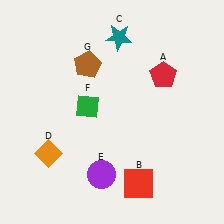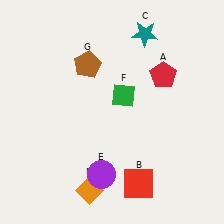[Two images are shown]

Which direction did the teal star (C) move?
The teal star (C) moved right.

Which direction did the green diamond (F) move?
The green diamond (F) moved right.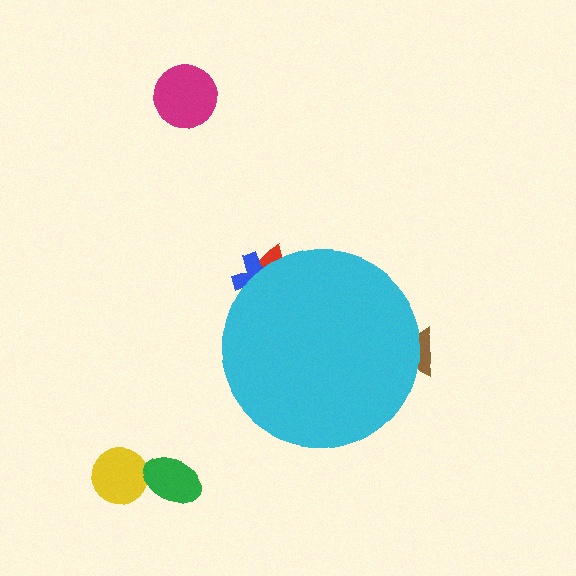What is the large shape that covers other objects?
A cyan circle.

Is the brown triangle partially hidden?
Yes, the brown triangle is partially hidden behind the cyan circle.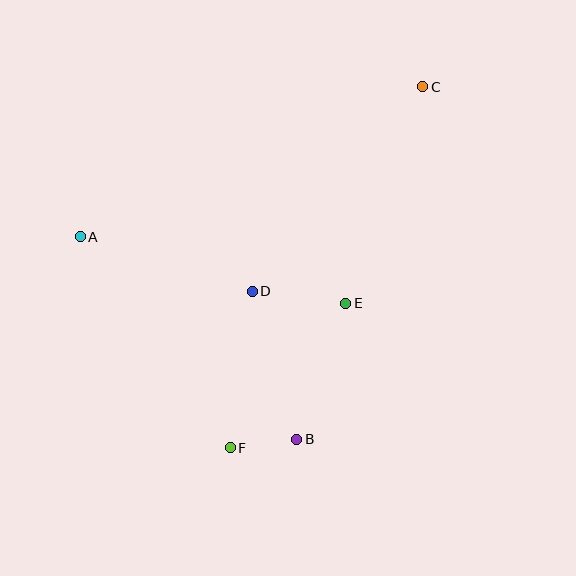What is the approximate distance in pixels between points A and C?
The distance between A and C is approximately 374 pixels.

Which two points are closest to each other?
Points B and F are closest to each other.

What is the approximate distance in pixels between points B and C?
The distance between B and C is approximately 374 pixels.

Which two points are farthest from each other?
Points C and F are farthest from each other.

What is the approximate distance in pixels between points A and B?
The distance between A and B is approximately 296 pixels.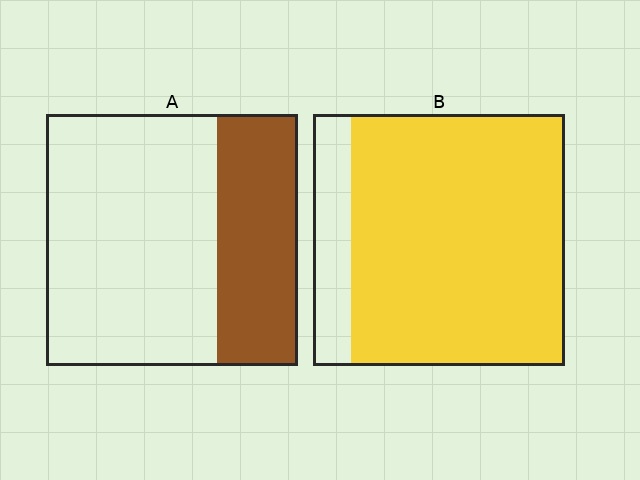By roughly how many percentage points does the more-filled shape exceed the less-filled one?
By roughly 55 percentage points (B over A).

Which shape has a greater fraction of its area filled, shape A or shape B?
Shape B.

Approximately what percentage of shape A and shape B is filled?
A is approximately 30% and B is approximately 85%.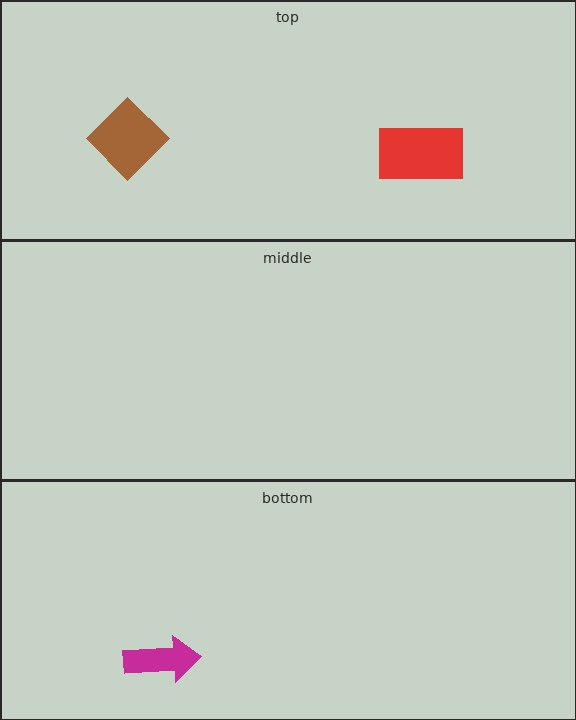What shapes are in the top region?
The red rectangle, the brown diamond.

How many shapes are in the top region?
2.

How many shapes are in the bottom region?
1.